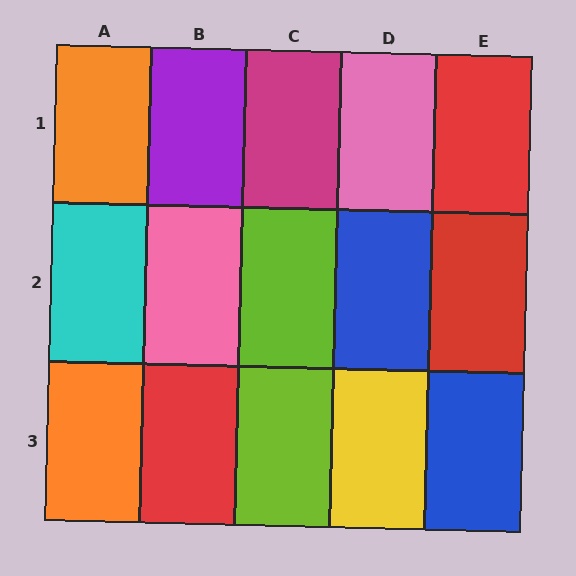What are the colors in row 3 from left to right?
Orange, red, lime, yellow, blue.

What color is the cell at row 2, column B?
Pink.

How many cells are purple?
1 cell is purple.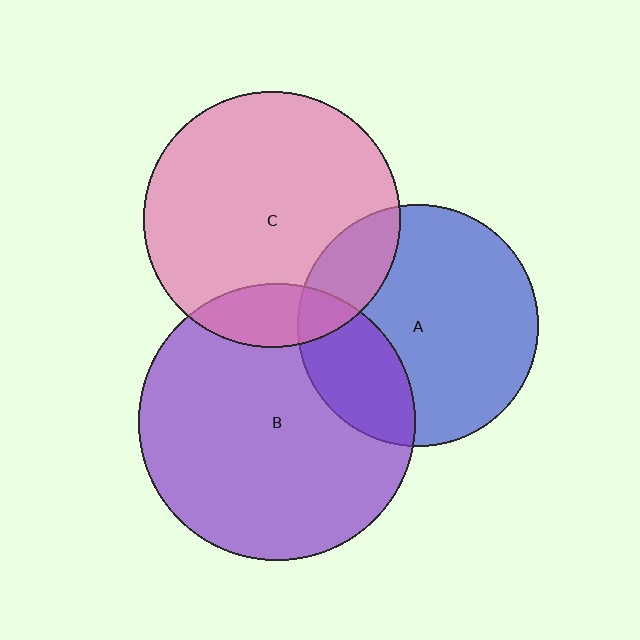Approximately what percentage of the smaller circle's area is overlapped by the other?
Approximately 25%.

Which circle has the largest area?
Circle B (purple).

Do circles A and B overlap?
Yes.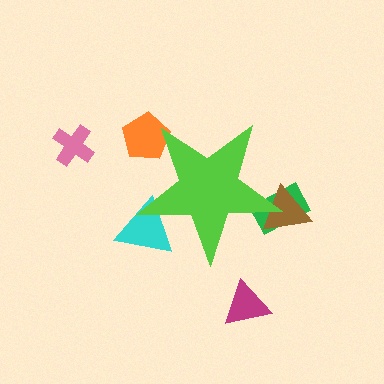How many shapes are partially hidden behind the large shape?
4 shapes are partially hidden.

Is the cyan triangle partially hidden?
Yes, the cyan triangle is partially hidden behind the lime star.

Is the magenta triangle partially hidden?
No, the magenta triangle is fully visible.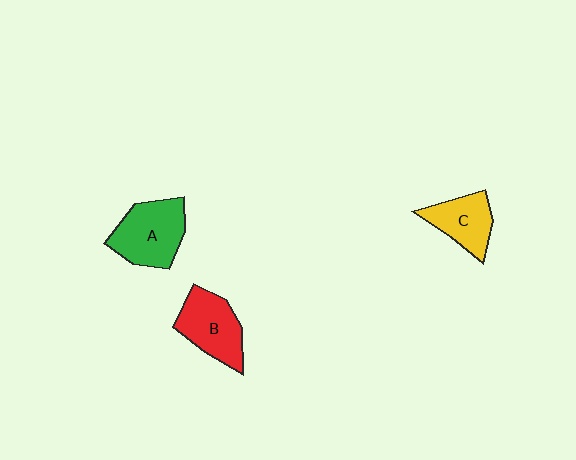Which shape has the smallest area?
Shape C (yellow).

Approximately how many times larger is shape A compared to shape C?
Approximately 1.4 times.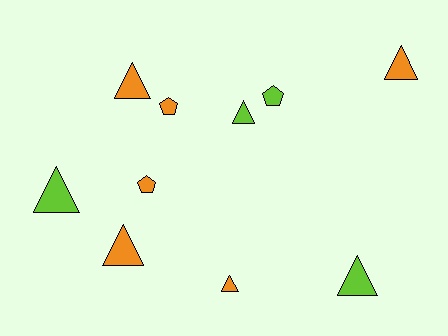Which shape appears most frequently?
Triangle, with 7 objects.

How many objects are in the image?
There are 10 objects.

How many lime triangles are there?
There are 3 lime triangles.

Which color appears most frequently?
Orange, with 6 objects.